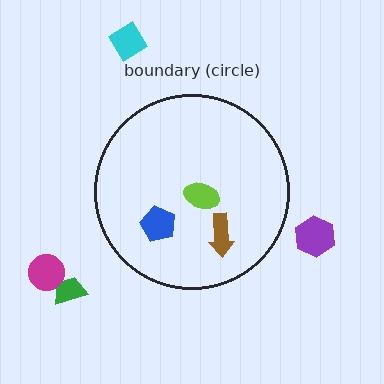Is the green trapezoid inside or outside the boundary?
Outside.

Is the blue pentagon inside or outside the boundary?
Inside.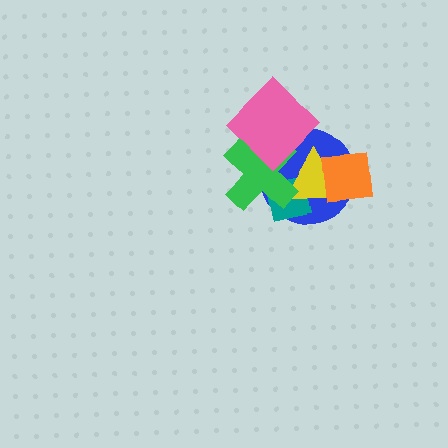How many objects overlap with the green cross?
4 objects overlap with the green cross.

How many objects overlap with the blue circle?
5 objects overlap with the blue circle.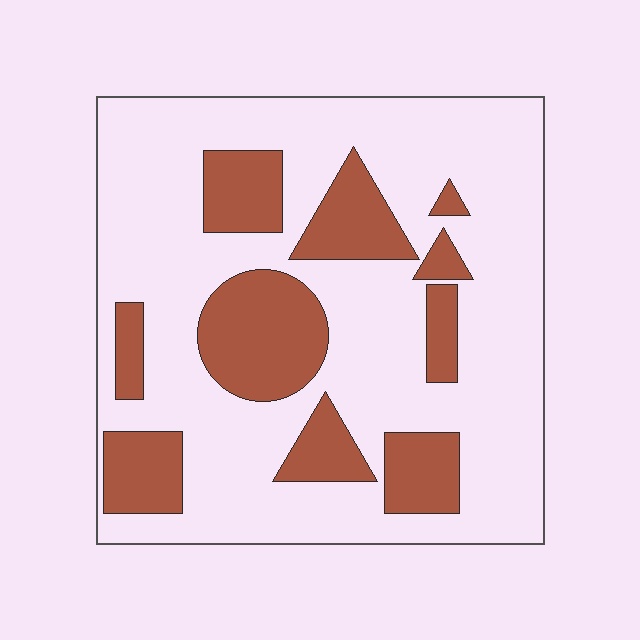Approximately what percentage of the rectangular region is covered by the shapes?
Approximately 25%.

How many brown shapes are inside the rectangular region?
10.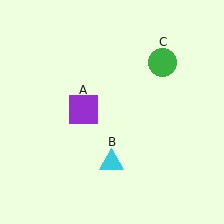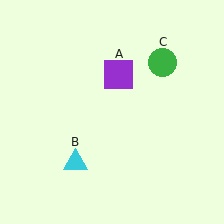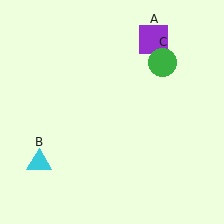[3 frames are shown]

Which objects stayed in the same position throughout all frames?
Green circle (object C) remained stationary.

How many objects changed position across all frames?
2 objects changed position: purple square (object A), cyan triangle (object B).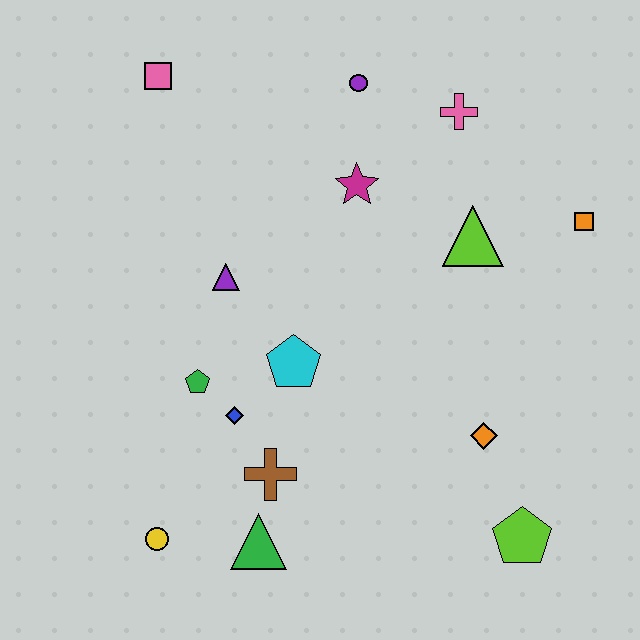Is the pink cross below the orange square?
No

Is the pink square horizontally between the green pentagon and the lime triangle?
No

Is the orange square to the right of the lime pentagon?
Yes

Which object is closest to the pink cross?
The purple circle is closest to the pink cross.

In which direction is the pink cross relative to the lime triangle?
The pink cross is above the lime triangle.